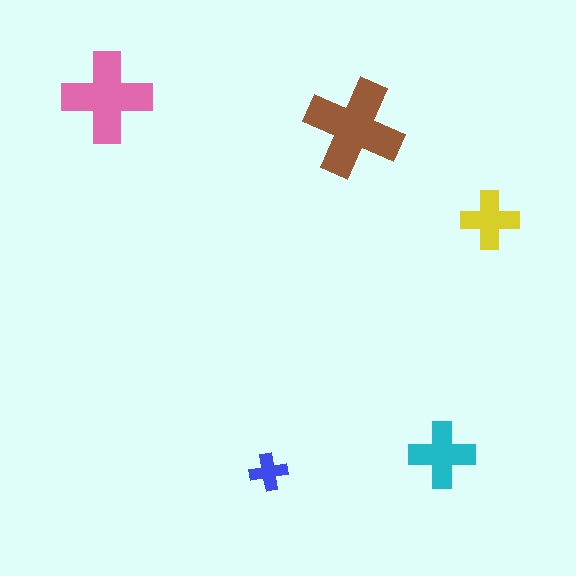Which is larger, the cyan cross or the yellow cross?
The cyan one.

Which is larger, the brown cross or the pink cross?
The brown one.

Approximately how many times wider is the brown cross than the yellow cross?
About 1.5 times wider.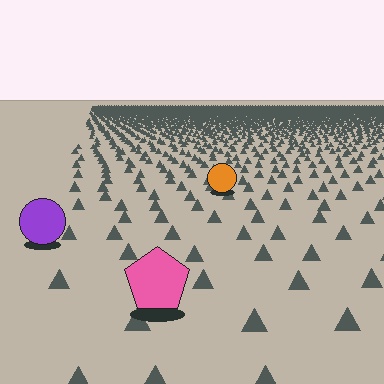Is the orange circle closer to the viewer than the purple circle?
No. The purple circle is closer — you can tell from the texture gradient: the ground texture is coarser near it.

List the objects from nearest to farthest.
From nearest to farthest: the pink pentagon, the purple circle, the orange circle.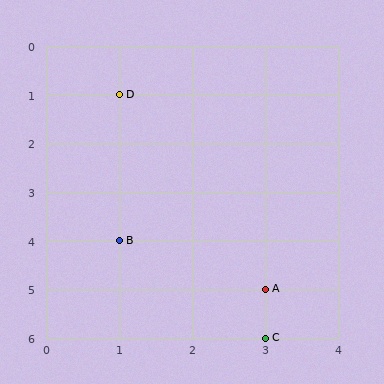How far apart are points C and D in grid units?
Points C and D are 2 columns and 5 rows apart (about 5.4 grid units diagonally).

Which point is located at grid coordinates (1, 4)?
Point B is at (1, 4).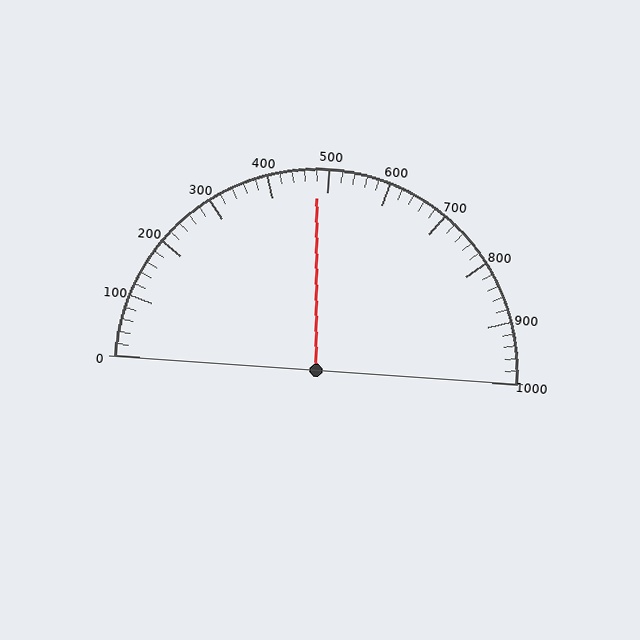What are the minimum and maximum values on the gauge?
The gauge ranges from 0 to 1000.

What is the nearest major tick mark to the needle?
The nearest major tick mark is 500.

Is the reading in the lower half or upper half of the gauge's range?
The reading is in the lower half of the range (0 to 1000).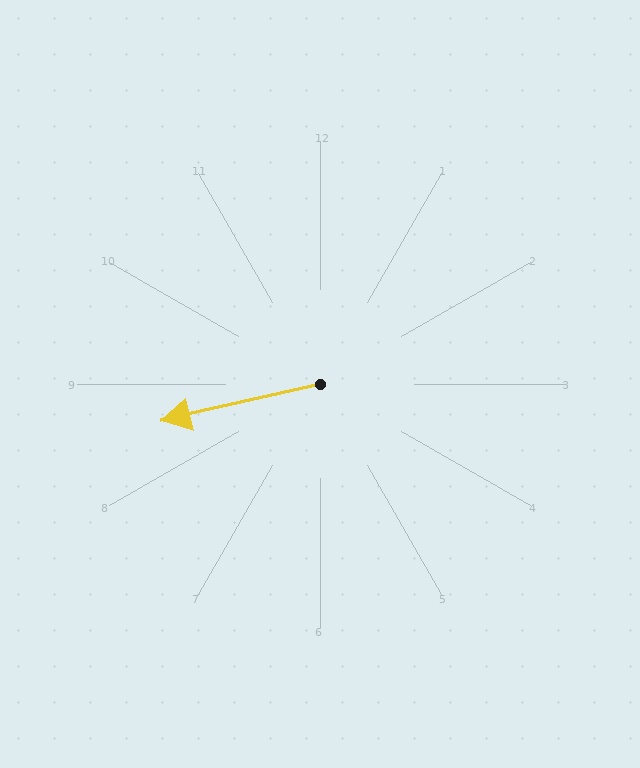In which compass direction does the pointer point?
West.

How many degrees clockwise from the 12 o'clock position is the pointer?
Approximately 257 degrees.